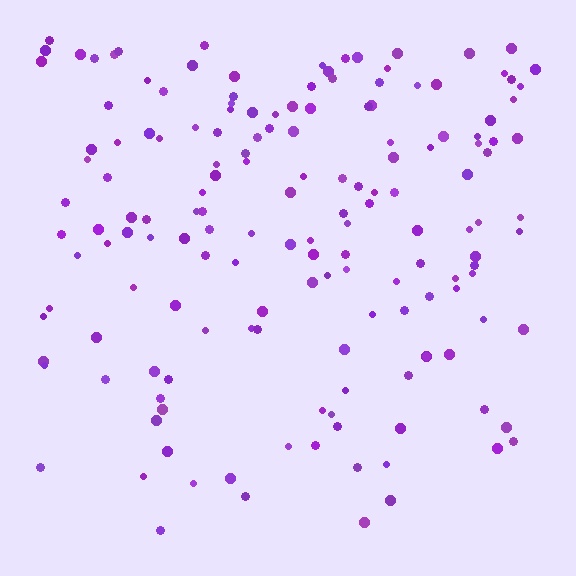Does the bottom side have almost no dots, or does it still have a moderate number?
Still a moderate number, just noticeably fewer than the top.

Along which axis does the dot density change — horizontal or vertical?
Vertical.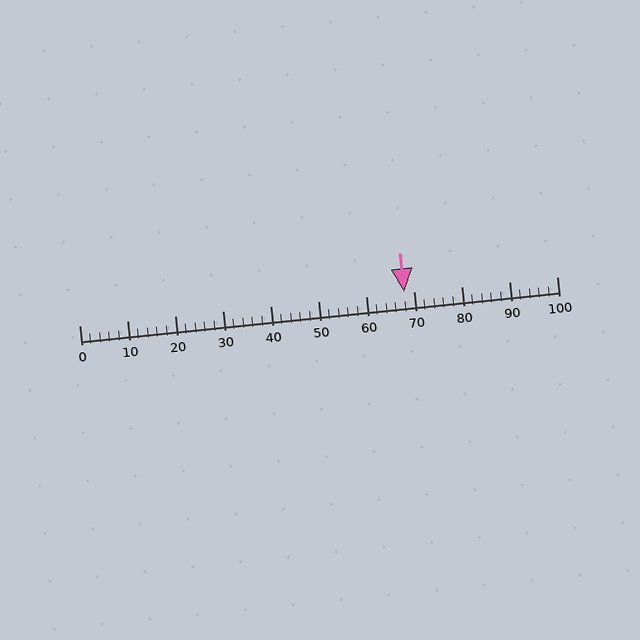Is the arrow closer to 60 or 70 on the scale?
The arrow is closer to 70.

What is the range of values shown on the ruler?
The ruler shows values from 0 to 100.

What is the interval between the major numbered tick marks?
The major tick marks are spaced 10 units apart.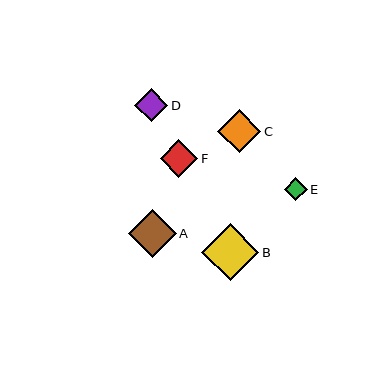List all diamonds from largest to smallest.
From largest to smallest: B, A, C, F, D, E.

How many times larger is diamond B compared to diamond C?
Diamond B is approximately 1.3 times the size of diamond C.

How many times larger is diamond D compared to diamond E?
Diamond D is approximately 1.4 times the size of diamond E.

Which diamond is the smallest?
Diamond E is the smallest with a size of approximately 23 pixels.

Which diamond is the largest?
Diamond B is the largest with a size of approximately 57 pixels.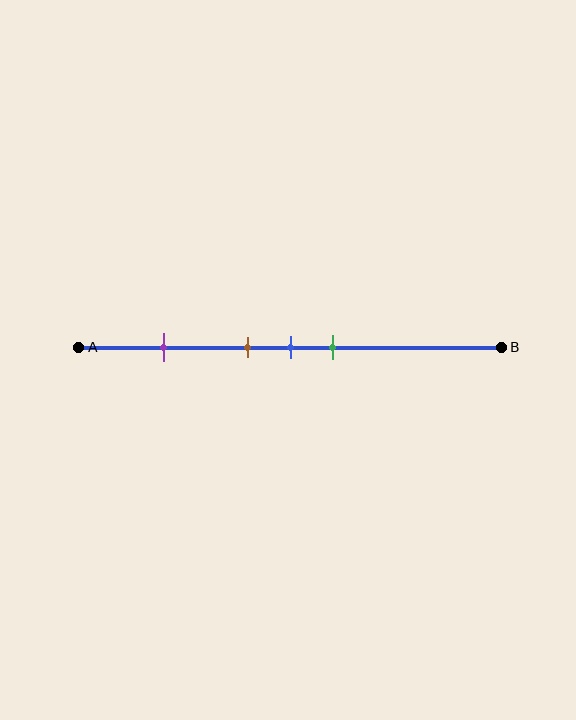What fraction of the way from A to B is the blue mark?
The blue mark is approximately 50% (0.5) of the way from A to B.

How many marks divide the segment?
There are 4 marks dividing the segment.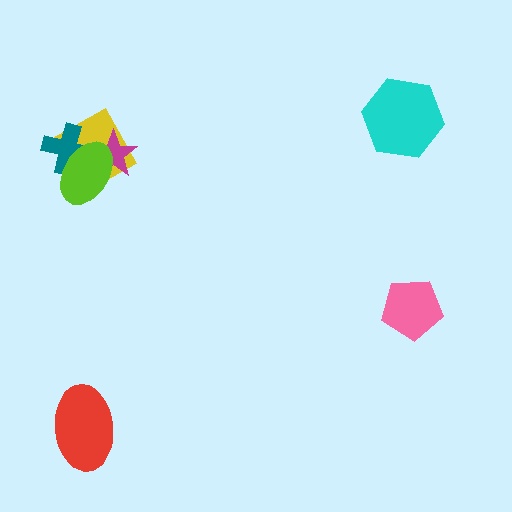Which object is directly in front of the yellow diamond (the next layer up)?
The teal cross is directly in front of the yellow diamond.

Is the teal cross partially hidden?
Yes, it is partially covered by another shape.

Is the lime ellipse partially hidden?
No, no other shape covers it.